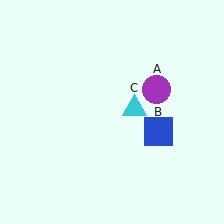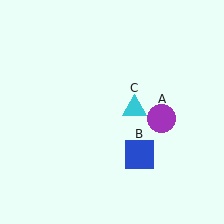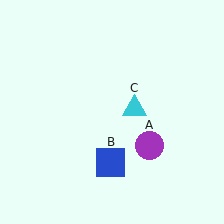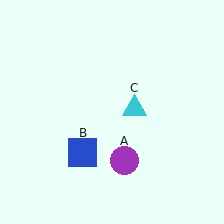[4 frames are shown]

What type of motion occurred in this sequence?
The purple circle (object A), blue square (object B) rotated clockwise around the center of the scene.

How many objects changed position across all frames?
2 objects changed position: purple circle (object A), blue square (object B).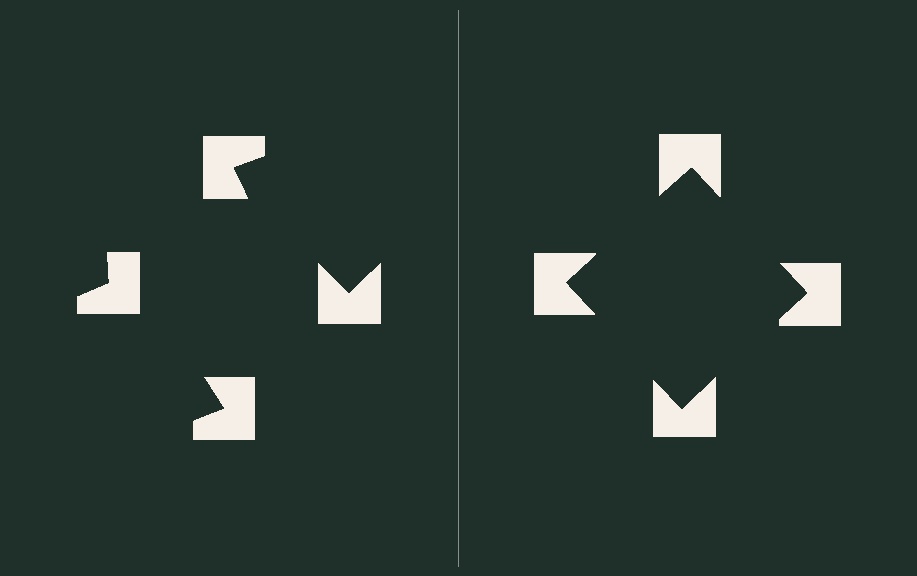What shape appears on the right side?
An illusory square.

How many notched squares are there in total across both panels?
8 — 4 on each side.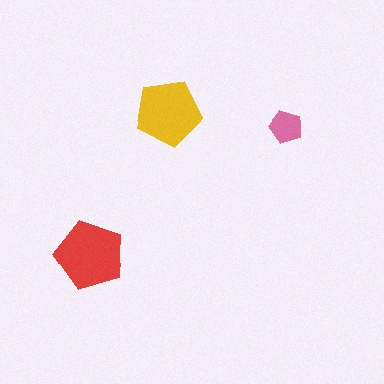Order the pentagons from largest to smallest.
the red one, the yellow one, the pink one.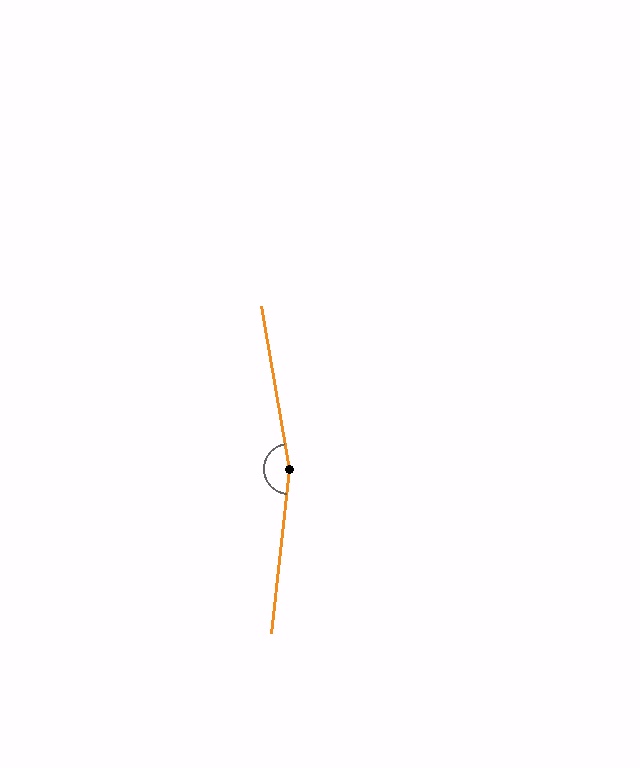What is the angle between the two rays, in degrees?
Approximately 164 degrees.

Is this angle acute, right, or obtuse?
It is obtuse.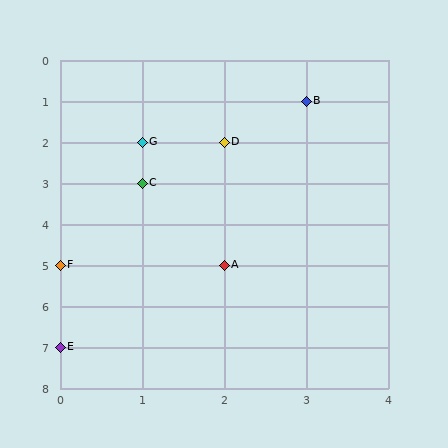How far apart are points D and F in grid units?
Points D and F are 2 columns and 3 rows apart (about 3.6 grid units diagonally).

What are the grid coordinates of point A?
Point A is at grid coordinates (2, 5).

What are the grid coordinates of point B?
Point B is at grid coordinates (3, 1).